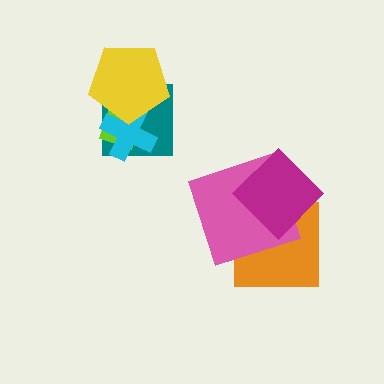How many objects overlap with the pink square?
2 objects overlap with the pink square.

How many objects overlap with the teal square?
3 objects overlap with the teal square.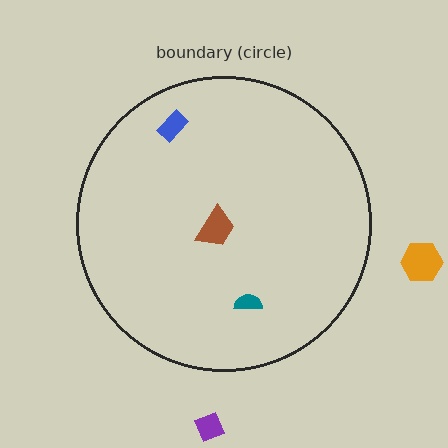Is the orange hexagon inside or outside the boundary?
Outside.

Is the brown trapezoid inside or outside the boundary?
Inside.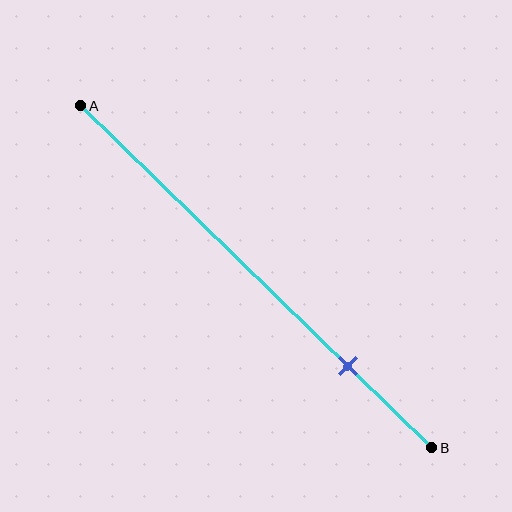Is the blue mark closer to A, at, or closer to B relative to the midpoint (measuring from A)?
The blue mark is closer to point B than the midpoint of segment AB.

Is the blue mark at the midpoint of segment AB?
No, the mark is at about 75% from A, not at the 50% midpoint.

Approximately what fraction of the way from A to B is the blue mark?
The blue mark is approximately 75% of the way from A to B.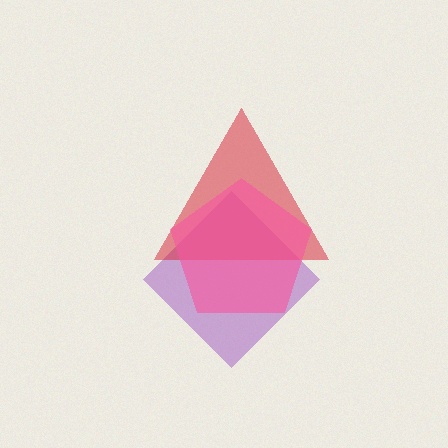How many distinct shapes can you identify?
There are 3 distinct shapes: a purple diamond, a red triangle, a pink pentagon.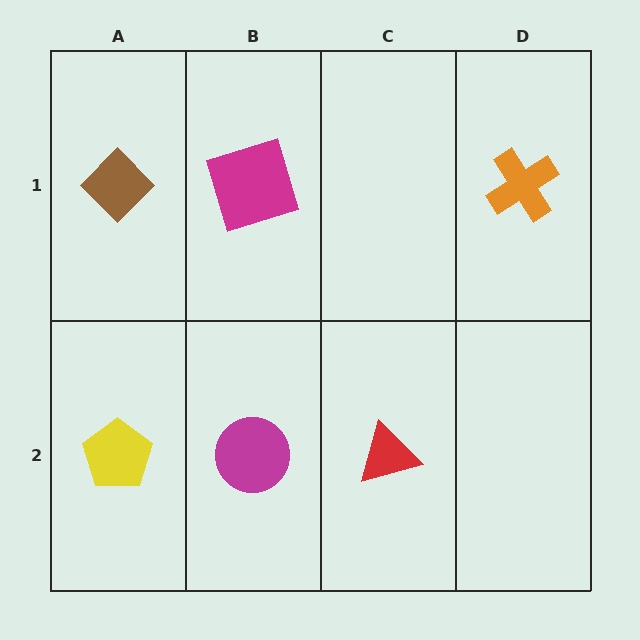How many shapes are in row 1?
3 shapes.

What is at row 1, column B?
A magenta square.